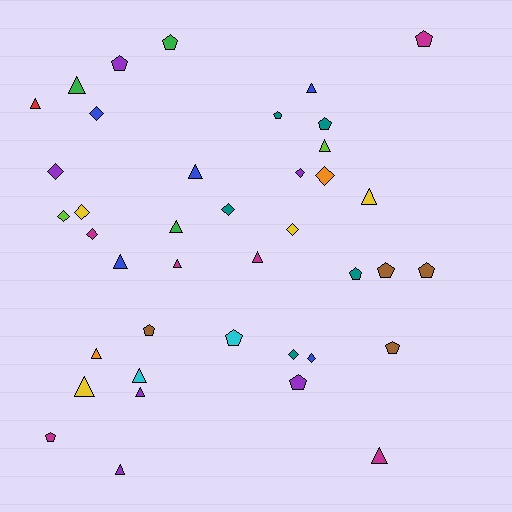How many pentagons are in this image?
There are 13 pentagons.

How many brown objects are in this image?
There are 4 brown objects.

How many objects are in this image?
There are 40 objects.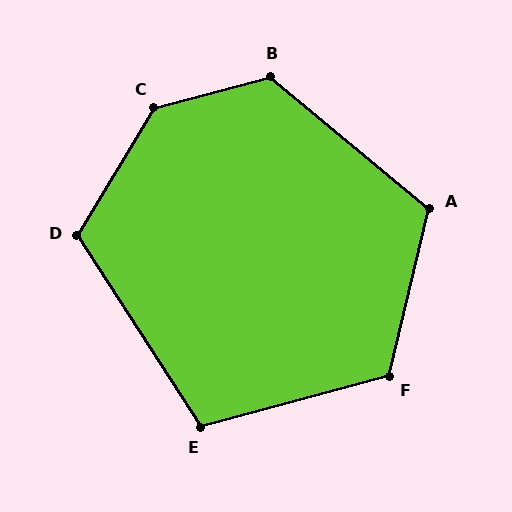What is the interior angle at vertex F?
Approximately 118 degrees (obtuse).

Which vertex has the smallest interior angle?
E, at approximately 108 degrees.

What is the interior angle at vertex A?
Approximately 116 degrees (obtuse).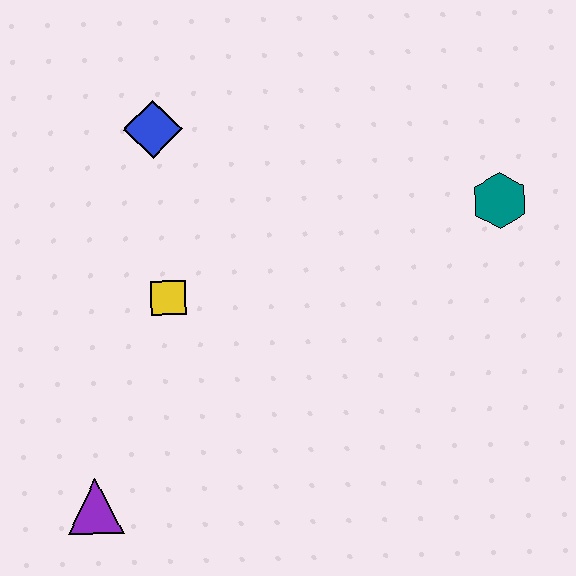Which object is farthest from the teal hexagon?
The purple triangle is farthest from the teal hexagon.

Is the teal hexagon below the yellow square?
No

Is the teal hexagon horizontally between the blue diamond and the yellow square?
No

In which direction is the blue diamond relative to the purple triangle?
The blue diamond is above the purple triangle.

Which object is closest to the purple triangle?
The yellow square is closest to the purple triangle.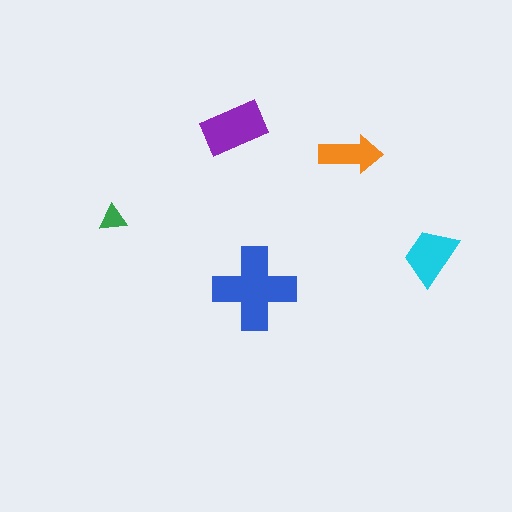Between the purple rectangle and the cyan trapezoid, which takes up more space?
The purple rectangle.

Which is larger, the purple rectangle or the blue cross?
The blue cross.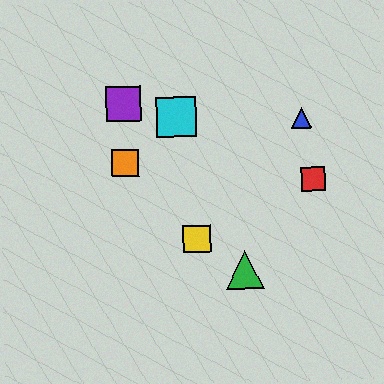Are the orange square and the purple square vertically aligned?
Yes, both are at x≈125.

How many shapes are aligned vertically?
2 shapes (the purple square, the orange square) are aligned vertically.